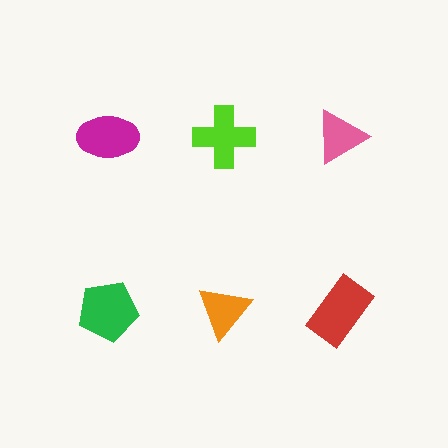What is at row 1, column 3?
A pink triangle.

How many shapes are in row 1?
3 shapes.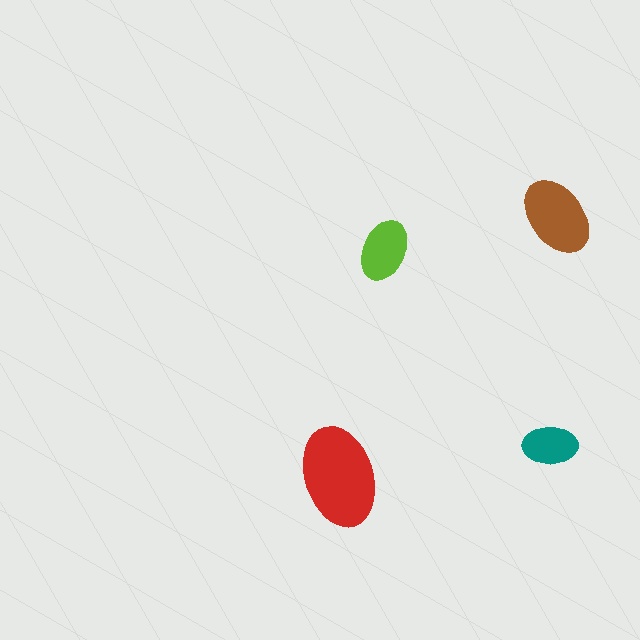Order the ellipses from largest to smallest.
the red one, the brown one, the lime one, the teal one.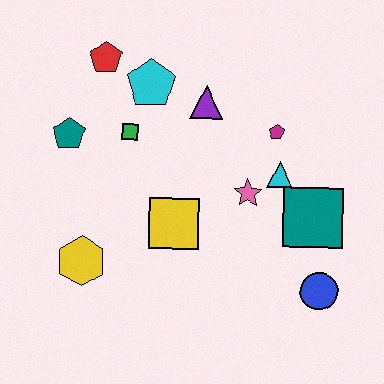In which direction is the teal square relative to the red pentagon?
The teal square is to the right of the red pentagon.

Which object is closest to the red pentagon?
The cyan pentagon is closest to the red pentagon.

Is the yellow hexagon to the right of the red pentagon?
No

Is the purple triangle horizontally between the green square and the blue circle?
Yes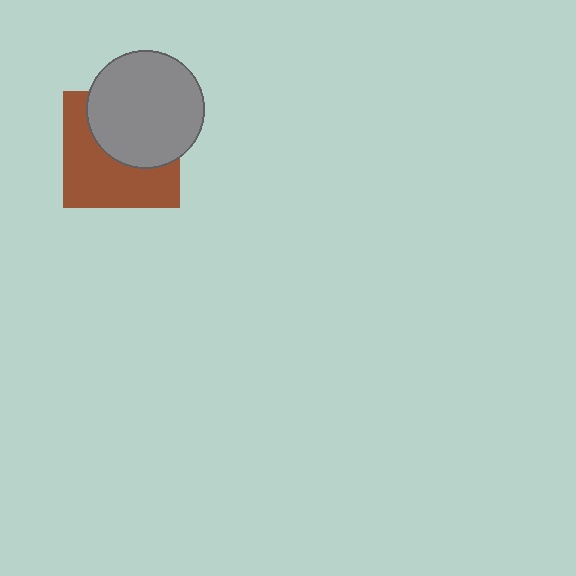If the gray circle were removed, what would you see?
You would see the complete brown square.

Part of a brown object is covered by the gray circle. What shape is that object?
It is a square.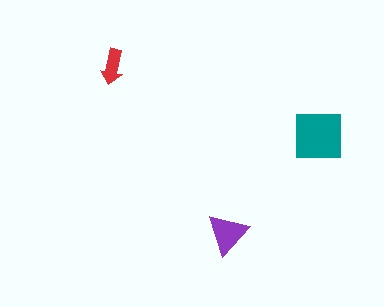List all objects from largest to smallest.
The teal square, the purple triangle, the red arrow.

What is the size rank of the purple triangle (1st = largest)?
2nd.